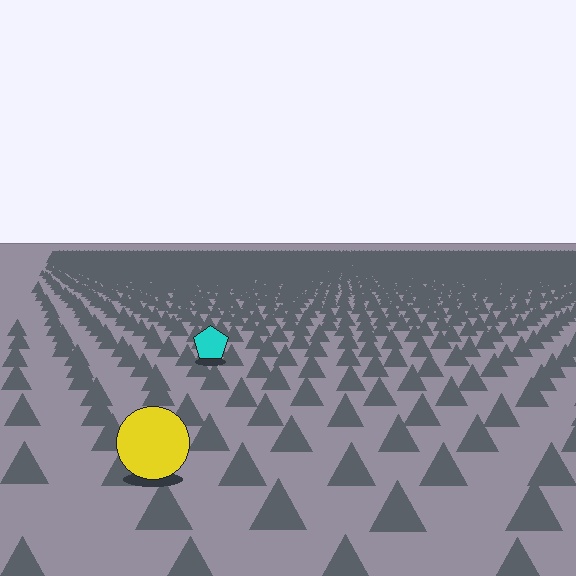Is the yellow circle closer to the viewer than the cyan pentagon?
Yes. The yellow circle is closer — you can tell from the texture gradient: the ground texture is coarser near it.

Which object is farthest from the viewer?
The cyan pentagon is farthest from the viewer. It appears smaller and the ground texture around it is denser.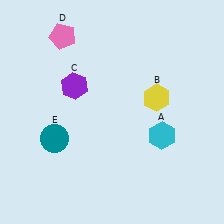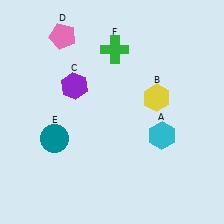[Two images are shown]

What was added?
A green cross (F) was added in Image 2.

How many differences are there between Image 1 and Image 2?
There is 1 difference between the two images.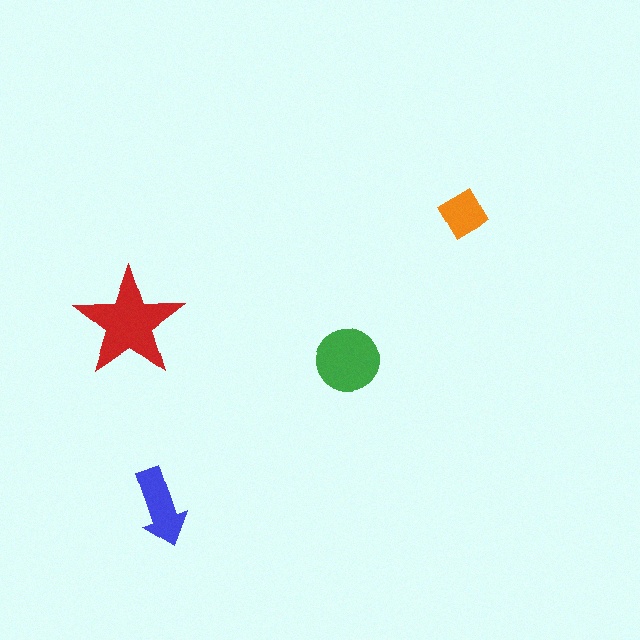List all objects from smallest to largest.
The orange diamond, the blue arrow, the green circle, the red star.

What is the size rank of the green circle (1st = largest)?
2nd.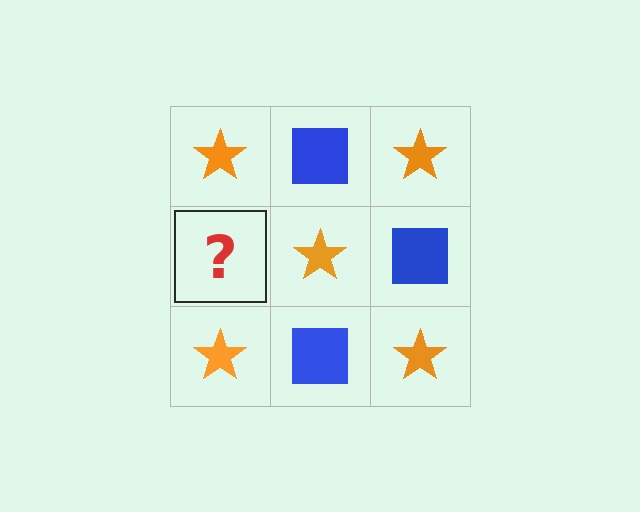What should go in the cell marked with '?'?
The missing cell should contain a blue square.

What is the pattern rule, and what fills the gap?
The rule is that it alternates orange star and blue square in a checkerboard pattern. The gap should be filled with a blue square.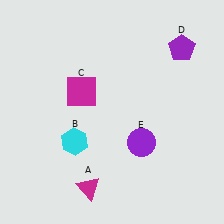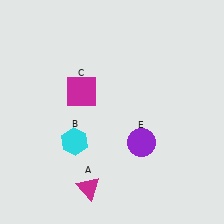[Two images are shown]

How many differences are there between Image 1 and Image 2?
There is 1 difference between the two images.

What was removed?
The purple pentagon (D) was removed in Image 2.